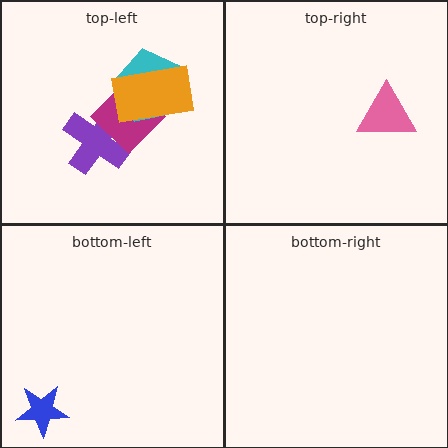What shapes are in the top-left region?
The purple cross, the magenta diamond, the cyan pentagon, the orange rectangle.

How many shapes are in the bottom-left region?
1.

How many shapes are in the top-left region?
4.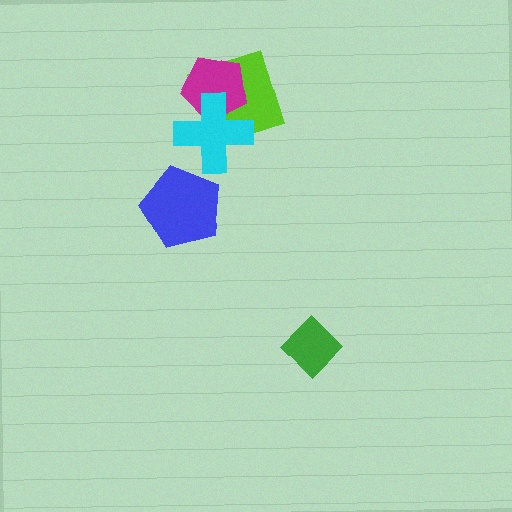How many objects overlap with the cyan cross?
2 objects overlap with the cyan cross.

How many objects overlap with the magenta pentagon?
2 objects overlap with the magenta pentagon.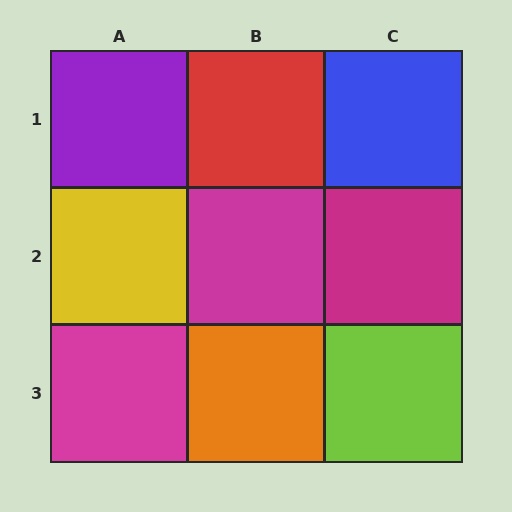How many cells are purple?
1 cell is purple.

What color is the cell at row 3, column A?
Magenta.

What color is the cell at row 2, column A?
Yellow.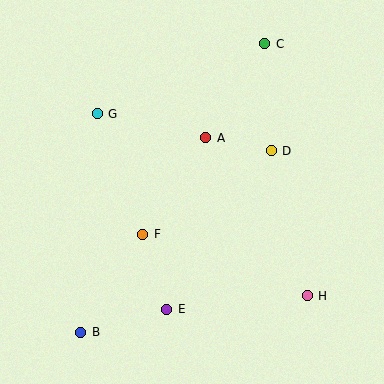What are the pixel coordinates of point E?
Point E is at (167, 309).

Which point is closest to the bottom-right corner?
Point H is closest to the bottom-right corner.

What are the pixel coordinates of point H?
Point H is at (307, 296).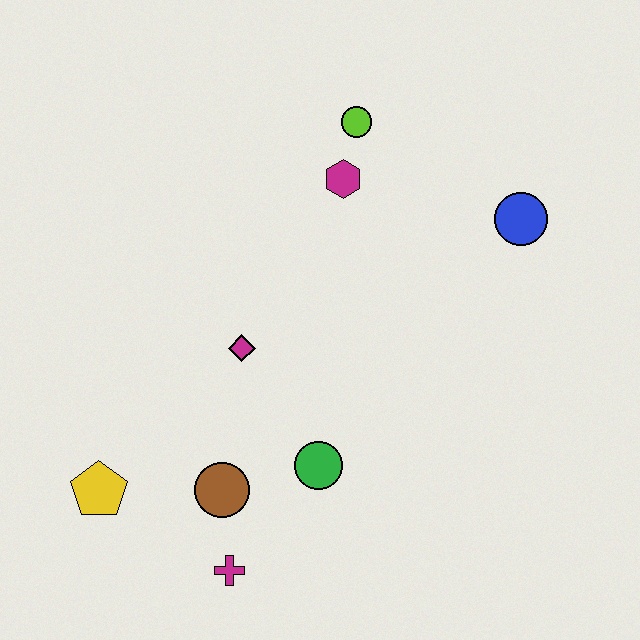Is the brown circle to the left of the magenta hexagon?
Yes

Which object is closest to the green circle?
The brown circle is closest to the green circle.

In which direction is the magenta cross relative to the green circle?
The magenta cross is below the green circle.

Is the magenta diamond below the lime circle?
Yes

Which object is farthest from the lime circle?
The magenta cross is farthest from the lime circle.